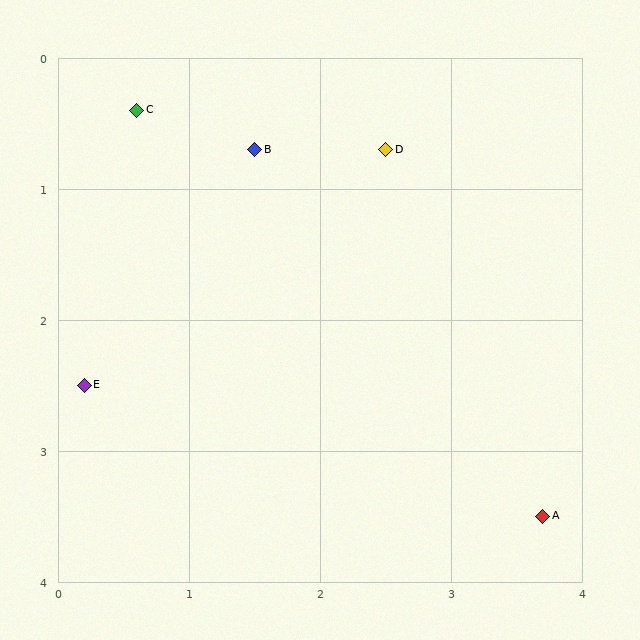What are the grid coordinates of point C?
Point C is at approximately (0.6, 0.4).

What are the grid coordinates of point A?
Point A is at approximately (3.7, 3.5).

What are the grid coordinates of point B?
Point B is at approximately (1.5, 0.7).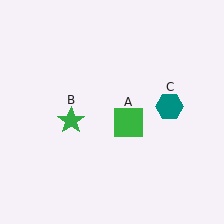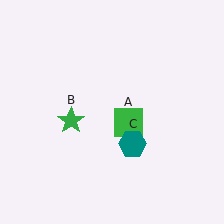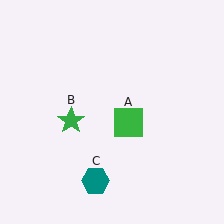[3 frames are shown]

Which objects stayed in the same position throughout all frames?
Green square (object A) and green star (object B) remained stationary.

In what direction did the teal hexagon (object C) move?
The teal hexagon (object C) moved down and to the left.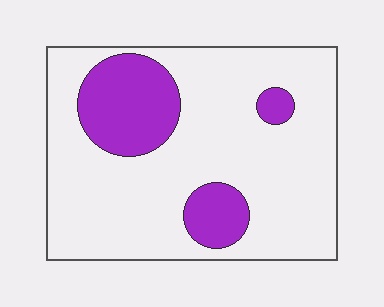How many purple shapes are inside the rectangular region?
3.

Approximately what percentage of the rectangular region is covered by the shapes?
Approximately 20%.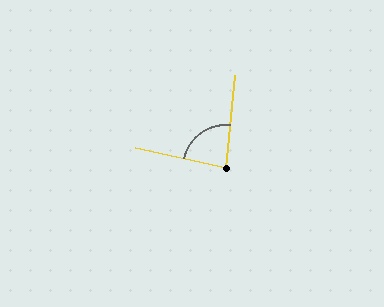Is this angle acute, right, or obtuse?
It is acute.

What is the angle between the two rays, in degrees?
Approximately 84 degrees.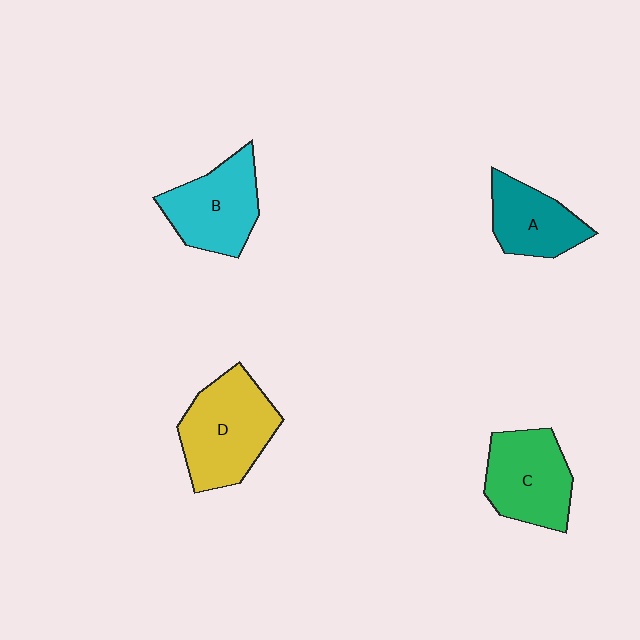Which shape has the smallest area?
Shape A (teal).